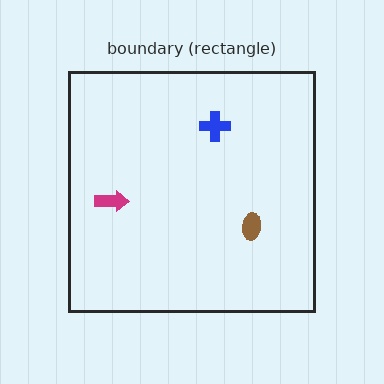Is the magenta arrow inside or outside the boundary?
Inside.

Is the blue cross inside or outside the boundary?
Inside.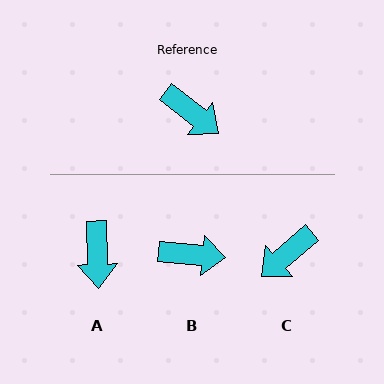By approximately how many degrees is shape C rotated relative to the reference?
Approximately 102 degrees clockwise.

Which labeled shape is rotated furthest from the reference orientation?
C, about 102 degrees away.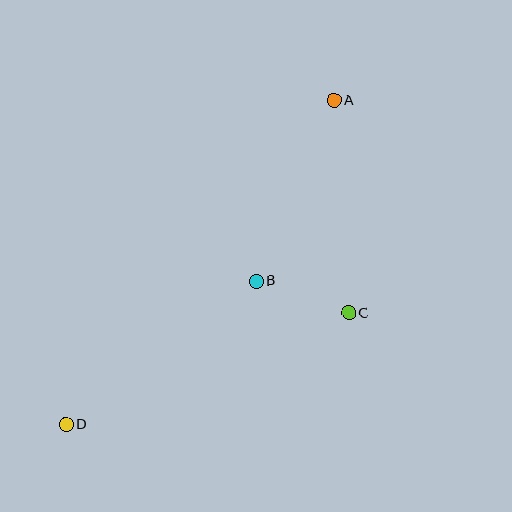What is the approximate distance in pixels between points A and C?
The distance between A and C is approximately 213 pixels.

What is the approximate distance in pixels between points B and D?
The distance between B and D is approximately 239 pixels.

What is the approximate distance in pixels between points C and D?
The distance between C and D is approximately 304 pixels.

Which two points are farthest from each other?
Points A and D are farthest from each other.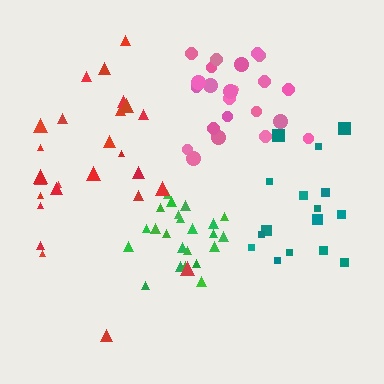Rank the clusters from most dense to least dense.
green, pink, red, teal.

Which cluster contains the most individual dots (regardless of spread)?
Red (26).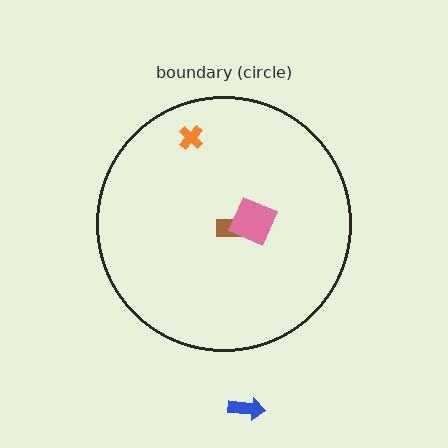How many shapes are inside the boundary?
3 inside, 1 outside.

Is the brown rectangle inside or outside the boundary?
Inside.